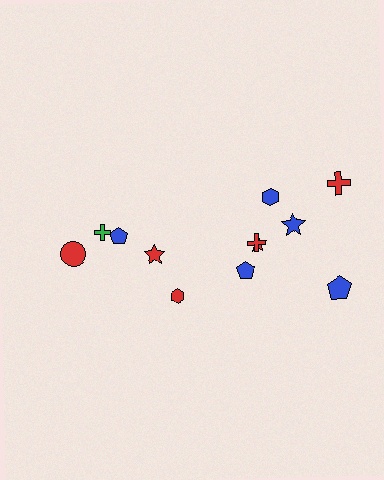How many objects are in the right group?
There are 7 objects.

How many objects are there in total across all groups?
There are 12 objects.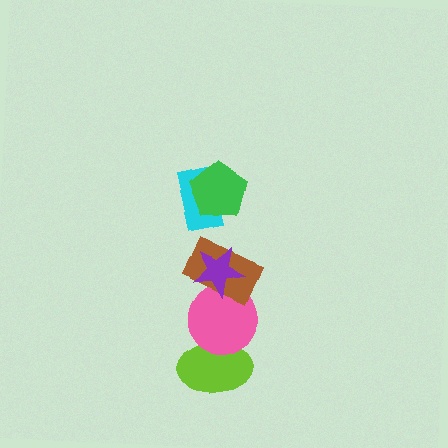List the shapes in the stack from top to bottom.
From top to bottom: the green pentagon, the cyan rectangle, the purple star, the brown rectangle, the pink circle, the lime ellipse.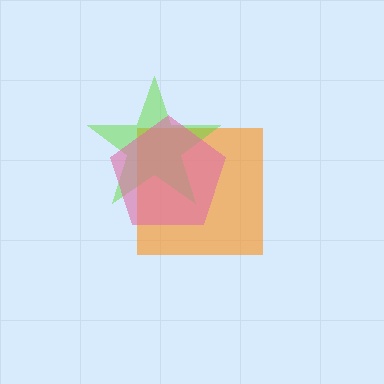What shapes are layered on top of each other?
The layered shapes are: an orange square, a lime star, a pink pentagon.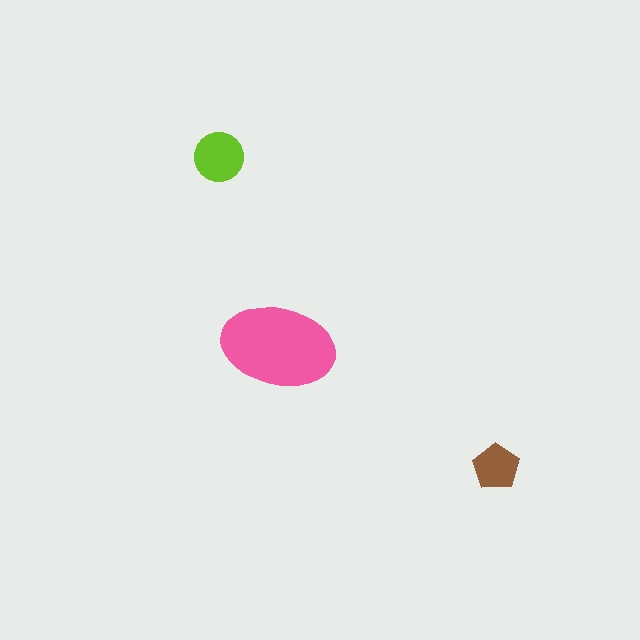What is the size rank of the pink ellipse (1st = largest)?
1st.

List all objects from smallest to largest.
The brown pentagon, the lime circle, the pink ellipse.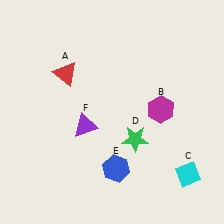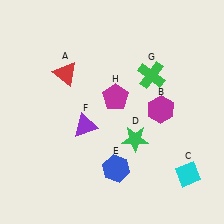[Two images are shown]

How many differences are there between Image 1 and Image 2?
There are 2 differences between the two images.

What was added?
A green cross (G), a magenta pentagon (H) were added in Image 2.